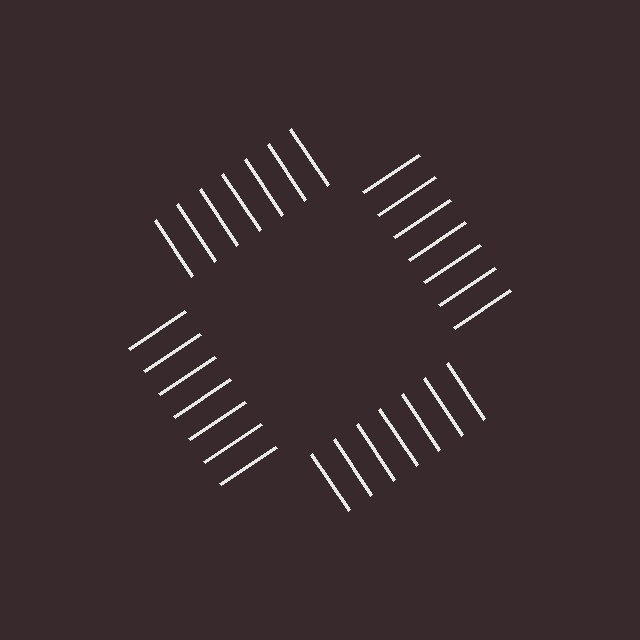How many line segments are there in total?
28 — 7 along each of the 4 edges.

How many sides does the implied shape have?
4 sides — the line-ends trace a square.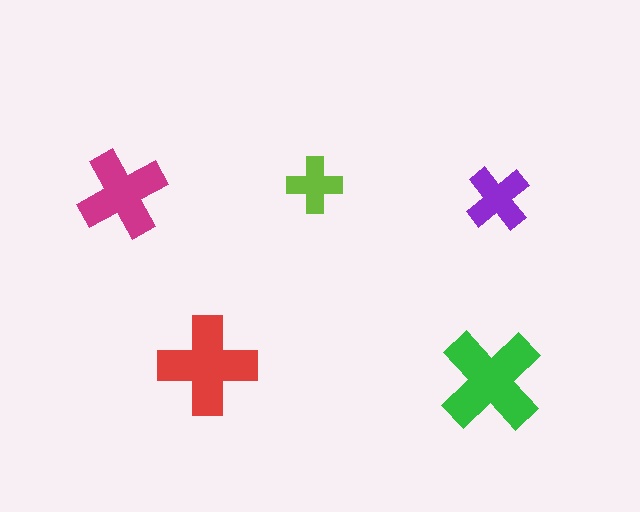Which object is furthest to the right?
The purple cross is rightmost.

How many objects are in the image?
There are 5 objects in the image.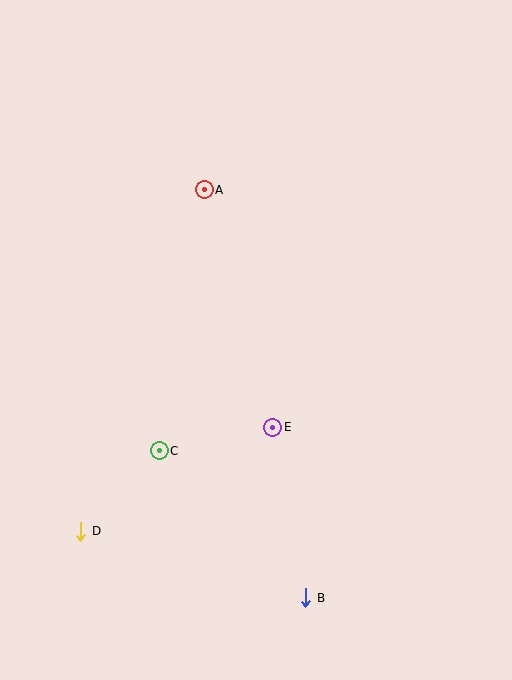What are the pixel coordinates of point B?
Point B is at (306, 598).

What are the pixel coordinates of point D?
Point D is at (81, 531).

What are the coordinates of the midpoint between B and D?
The midpoint between B and D is at (193, 564).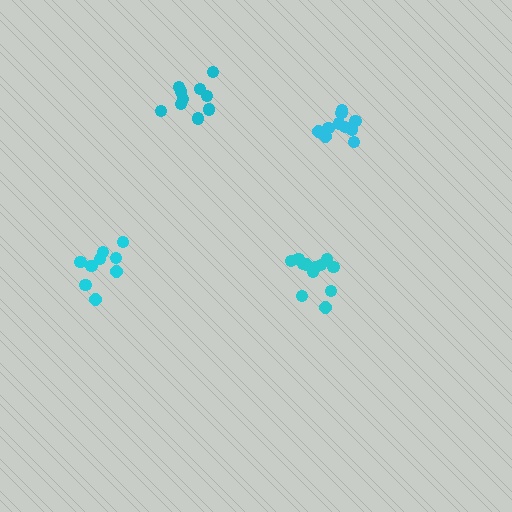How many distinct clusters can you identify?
There are 4 distinct clusters.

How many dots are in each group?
Group 1: 9 dots, Group 2: 12 dots, Group 3: 10 dots, Group 4: 10 dots (41 total).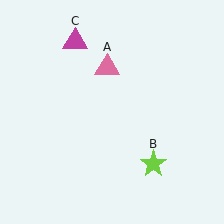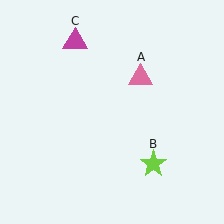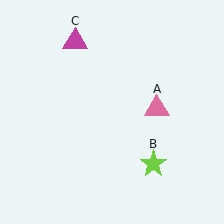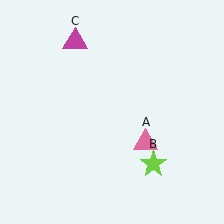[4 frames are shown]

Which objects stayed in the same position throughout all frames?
Lime star (object B) and magenta triangle (object C) remained stationary.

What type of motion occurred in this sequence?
The pink triangle (object A) rotated clockwise around the center of the scene.